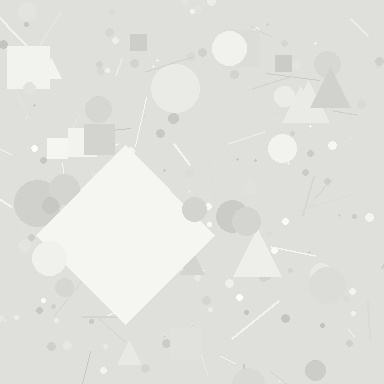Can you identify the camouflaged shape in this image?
The camouflaged shape is a diamond.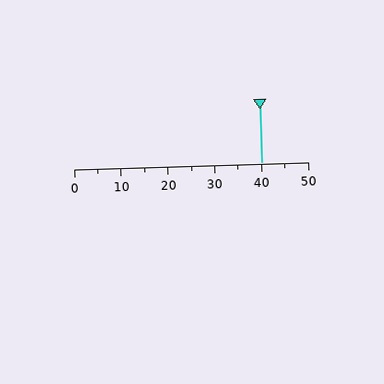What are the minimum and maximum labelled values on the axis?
The axis runs from 0 to 50.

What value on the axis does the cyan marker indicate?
The marker indicates approximately 40.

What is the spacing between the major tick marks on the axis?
The major ticks are spaced 10 apart.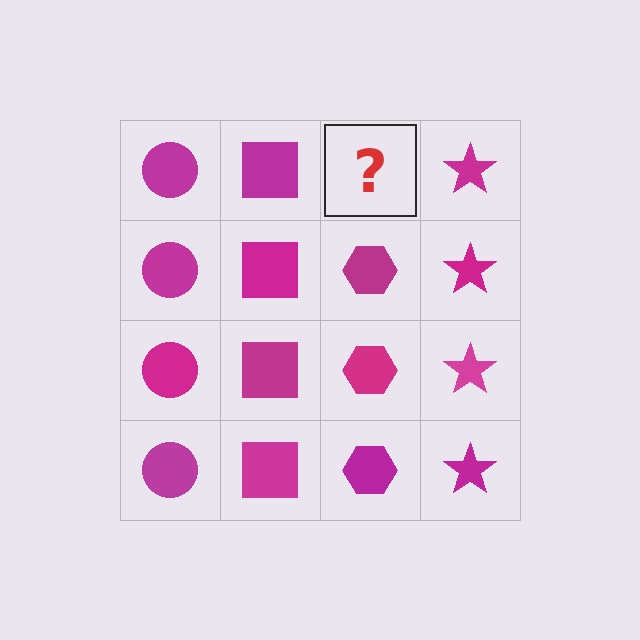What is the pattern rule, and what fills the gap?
The rule is that each column has a consistent shape. The gap should be filled with a magenta hexagon.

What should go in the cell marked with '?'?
The missing cell should contain a magenta hexagon.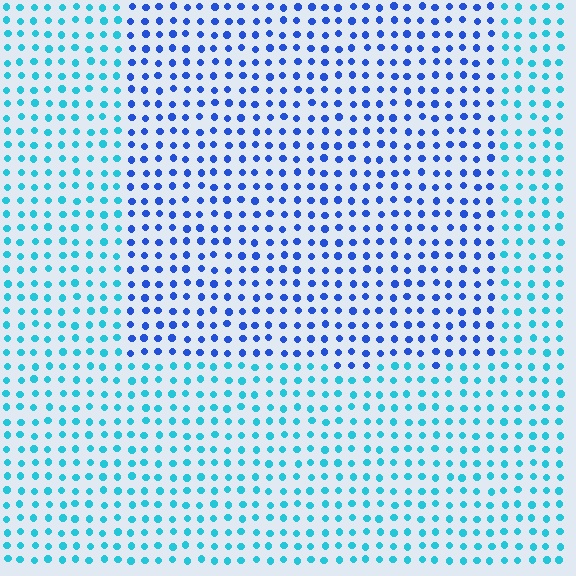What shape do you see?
I see a rectangle.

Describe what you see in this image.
The image is filled with small cyan elements in a uniform arrangement. A rectangle-shaped region is visible where the elements are tinted to a slightly different hue, forming a subtle color boundary.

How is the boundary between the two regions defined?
The boundary is defined purely by a slight shift in hue (about 40 degrees). Spacing, size, and orientation are identical on both sides.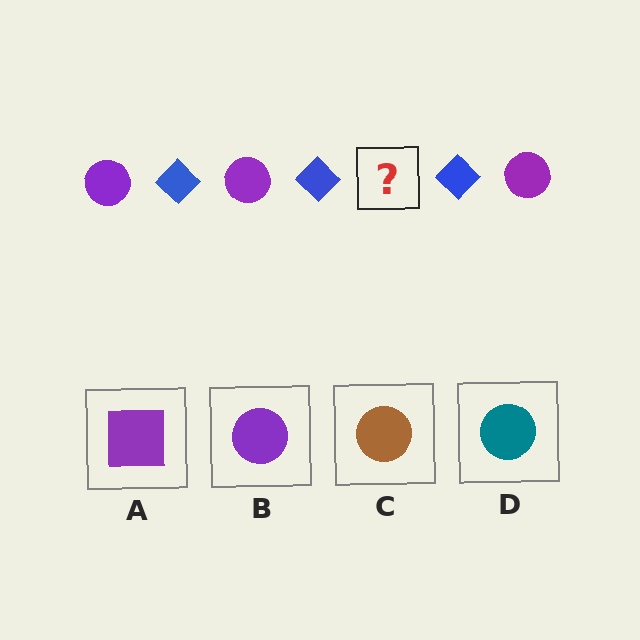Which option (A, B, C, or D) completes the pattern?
B.